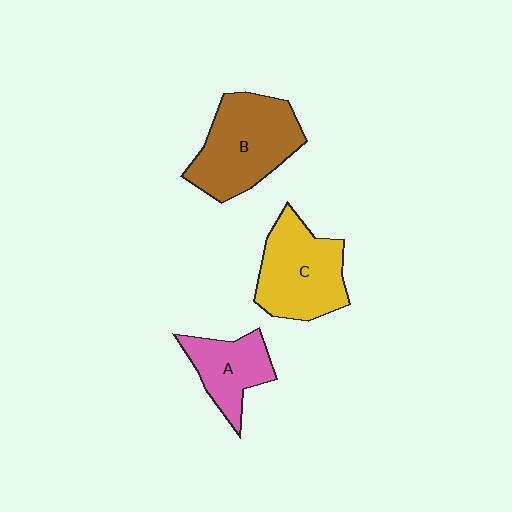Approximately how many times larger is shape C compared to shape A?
Approximately 1.5 times.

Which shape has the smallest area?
Shape A (pink).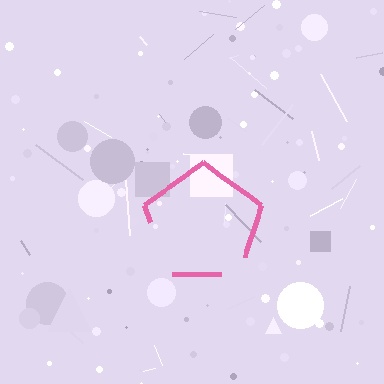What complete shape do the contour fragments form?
The contour fragments form a pentagon.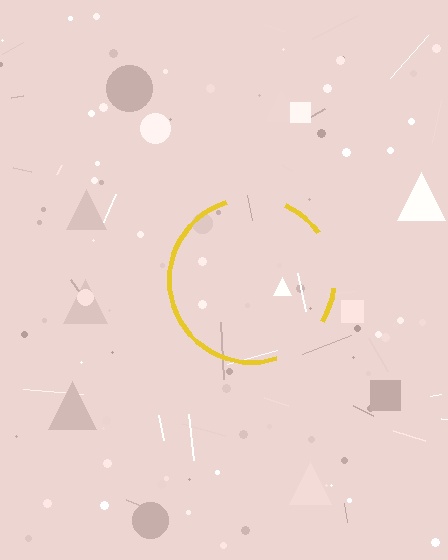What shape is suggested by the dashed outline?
The dashed outline suggests a circle.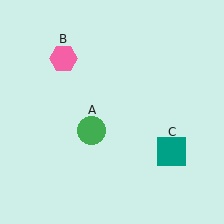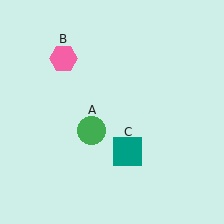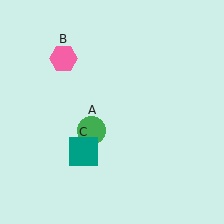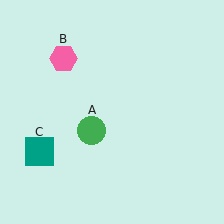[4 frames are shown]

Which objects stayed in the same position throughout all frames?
Green circle (object A) and pink hexagon (object B) remained stationary.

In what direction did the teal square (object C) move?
The teal square (object C) moved left.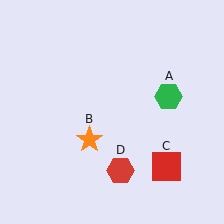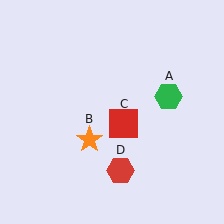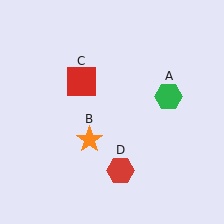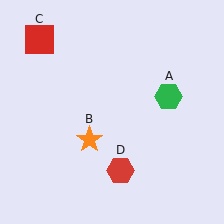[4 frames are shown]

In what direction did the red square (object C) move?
The red square (object C) moved up and to the left.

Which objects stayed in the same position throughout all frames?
Green hexagon (object A) and orange star (object B) and red hexagon (object D) remained stationary.